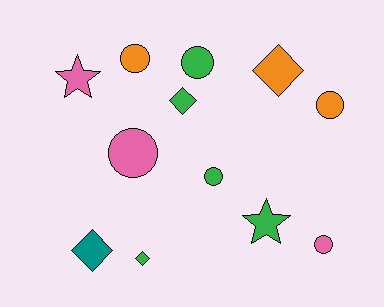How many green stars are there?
There is 1 green star.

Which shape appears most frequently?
Circle, with 6 objects.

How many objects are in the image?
There are 12 objects.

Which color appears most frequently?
Green, with 5 objects.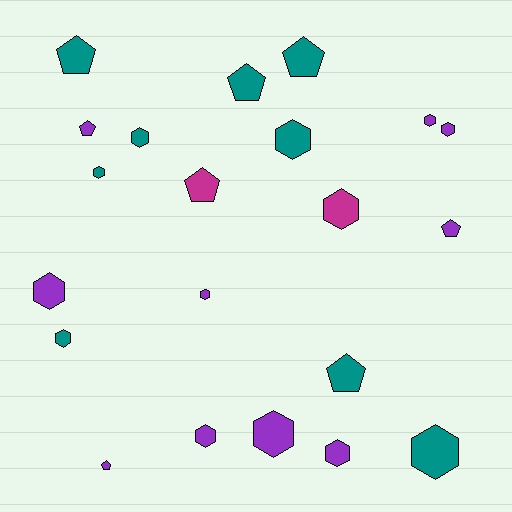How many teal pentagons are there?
There are 4 teal pentagons.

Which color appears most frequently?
Purple, with 10 objects.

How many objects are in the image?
There are 21 objects.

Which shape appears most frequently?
Hexagon, with 13 objects.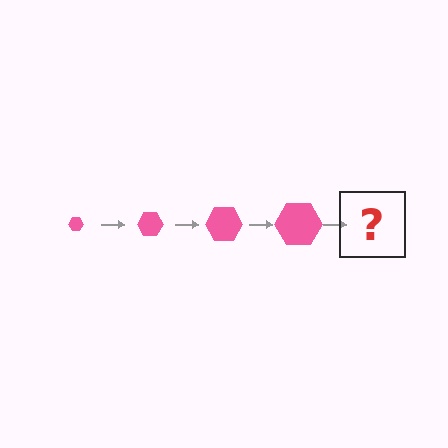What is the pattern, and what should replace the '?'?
The pattern is that the hexagon gets progressively larger each step. The '?' should be a pink hexagon, larger than the previous one.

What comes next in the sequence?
The next element should be a pink hexagon, larger than the previous one.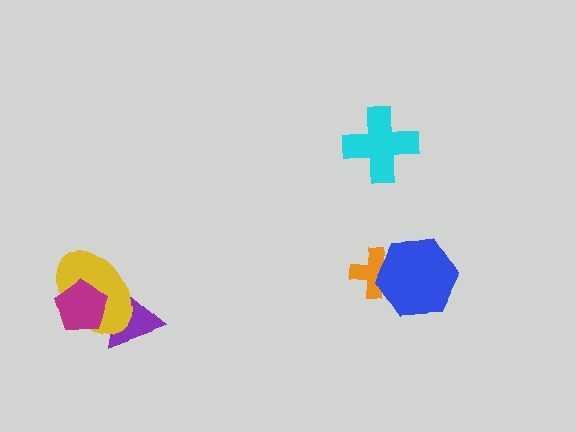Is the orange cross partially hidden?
Yes, it is partially covered by another shape.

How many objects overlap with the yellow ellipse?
2 objects overlap with the yellow ellipse.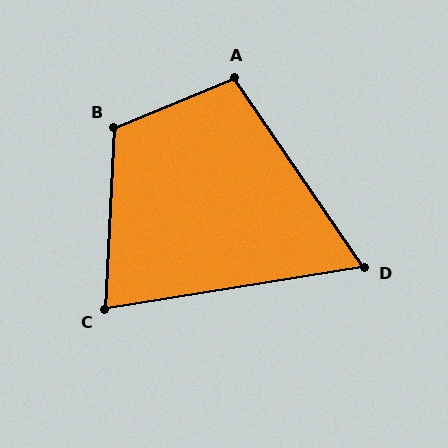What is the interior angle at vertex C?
Approximately 78 degrees (acute).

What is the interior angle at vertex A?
Approximately 102 degrees (obtuse).